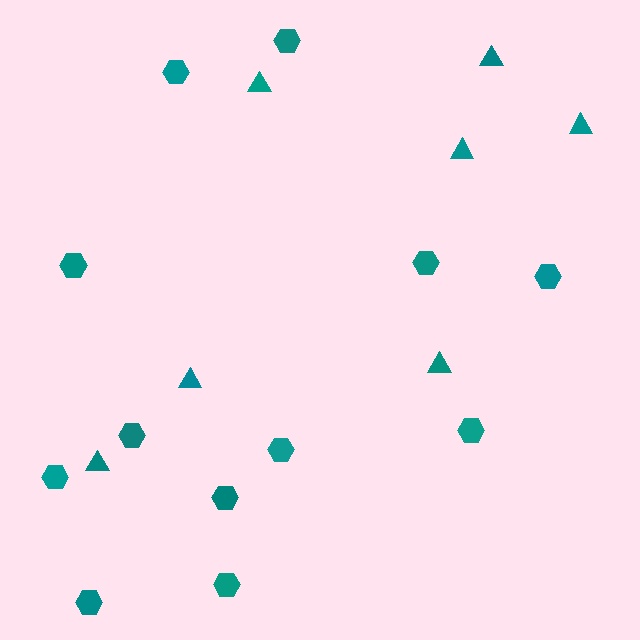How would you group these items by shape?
There are 2 groups: one group of hexagons (12) and one group of triangles (7).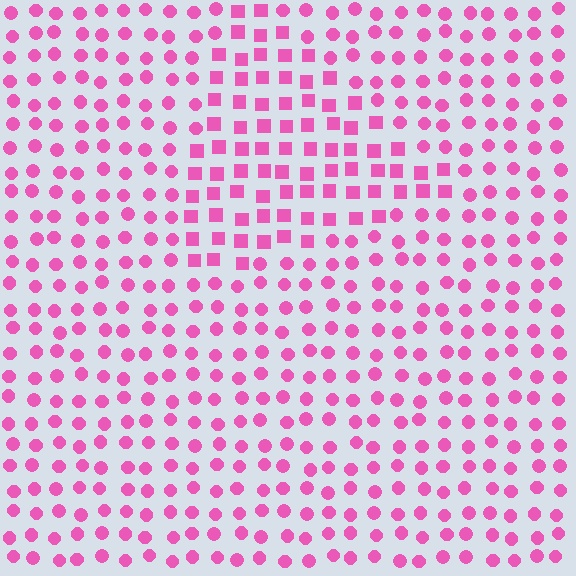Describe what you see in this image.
The image is filled with small pink elements arranged in a uniform grid. A triangle-shaped region contains squares, while the surrounding area contains circles. The boundary is defined purely by the change in element shape.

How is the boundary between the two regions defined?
The boundary is defined by a change in element shape: squares inside vs. circles outside. All elements share the same color and spacing.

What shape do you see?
I see a triangle.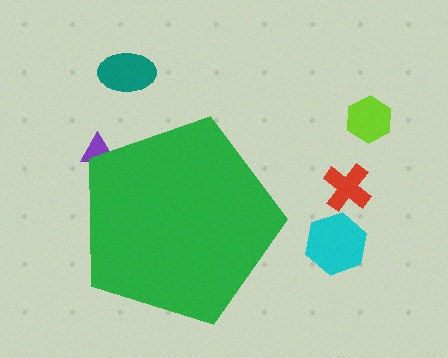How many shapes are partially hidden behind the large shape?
1 shape is partially hidden.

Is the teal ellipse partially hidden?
No, the teal ellipse is fully visible.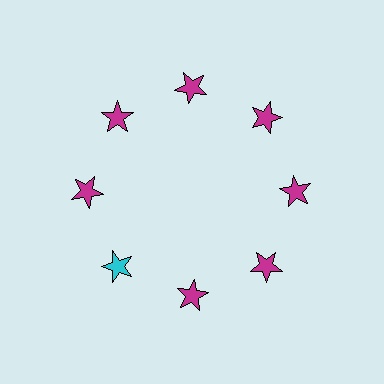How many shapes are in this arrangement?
There are 8 shapes arranged in a ring pattern.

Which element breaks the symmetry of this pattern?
The cyan star at roughly the 8 o'clock position breaks the symmetry. All other shapes are magenta stars.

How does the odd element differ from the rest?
It has a different color: cyan instead of magenta.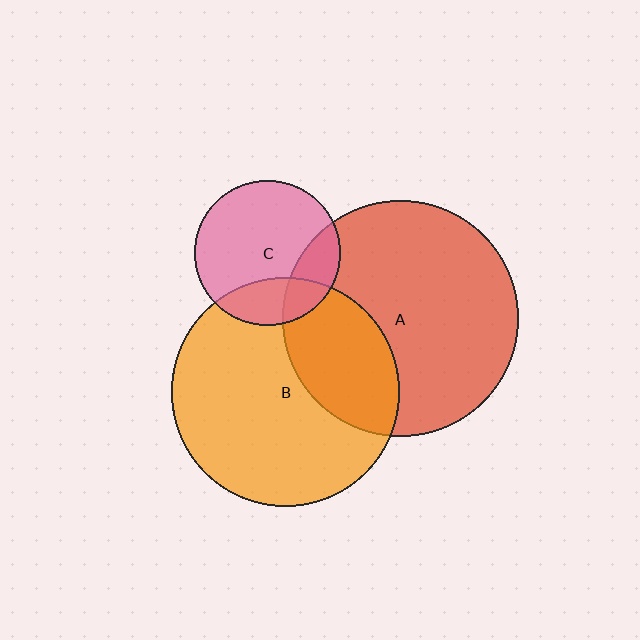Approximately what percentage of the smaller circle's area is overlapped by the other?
Approximately 30%.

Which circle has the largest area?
Circle A (red).